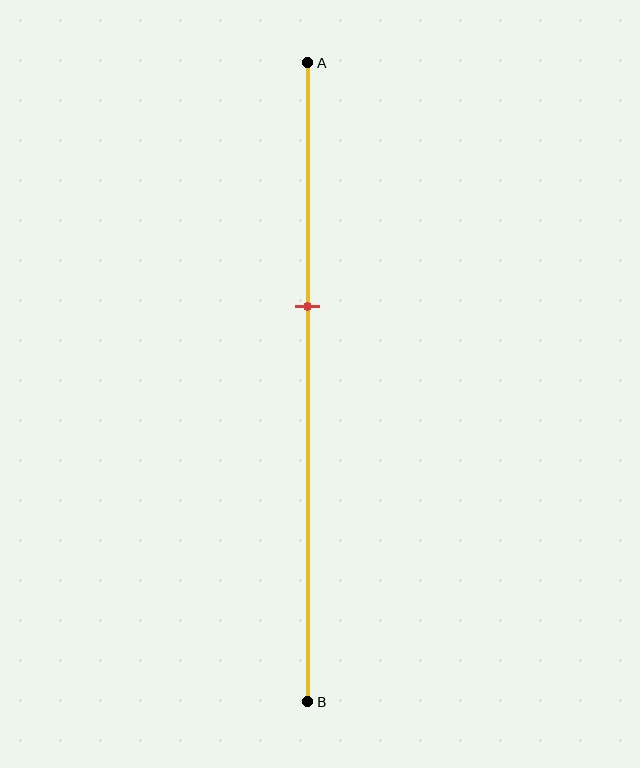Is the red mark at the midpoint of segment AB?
No, the mark is at about 40% from A, not at the 50% midpoint.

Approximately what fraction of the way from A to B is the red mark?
The red mark is approximately 40% of the way from A to B.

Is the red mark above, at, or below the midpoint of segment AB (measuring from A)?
The red mark is above the midpoint of segment AB.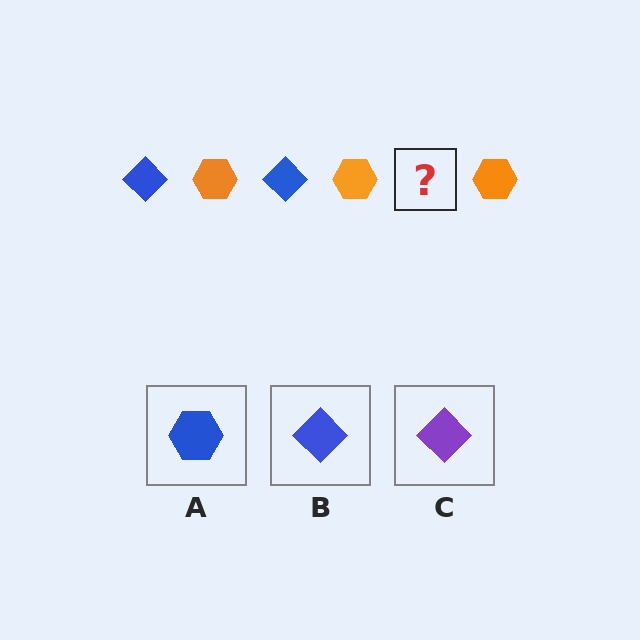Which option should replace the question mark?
Option B.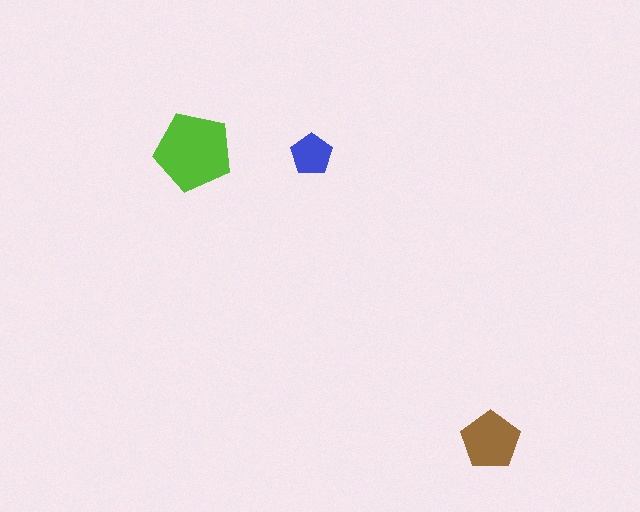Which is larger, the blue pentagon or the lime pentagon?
The lime one.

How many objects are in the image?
There are 3 objects in the image.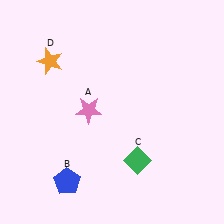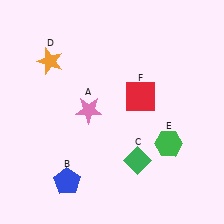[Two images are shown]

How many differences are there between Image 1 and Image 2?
There are 2 differences between the two images.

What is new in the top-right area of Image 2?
A red square (F) was added in the top-right area of Image 2.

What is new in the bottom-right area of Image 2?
A green hexagon (E) was added in the bottom-right area of Image 2.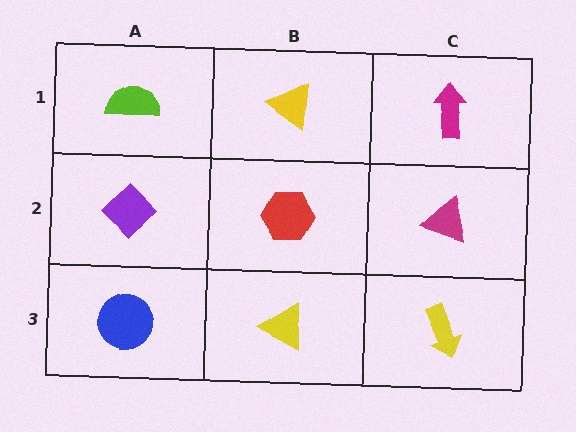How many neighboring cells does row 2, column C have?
3.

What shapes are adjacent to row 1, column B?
A red hexagon (row 2, column B), a lime semicircle (row 1, column A), a magenta arrow (row 1, column C).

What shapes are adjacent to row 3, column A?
A purple diamond (row 2, column A), a yellow triangle (row 3, column B).